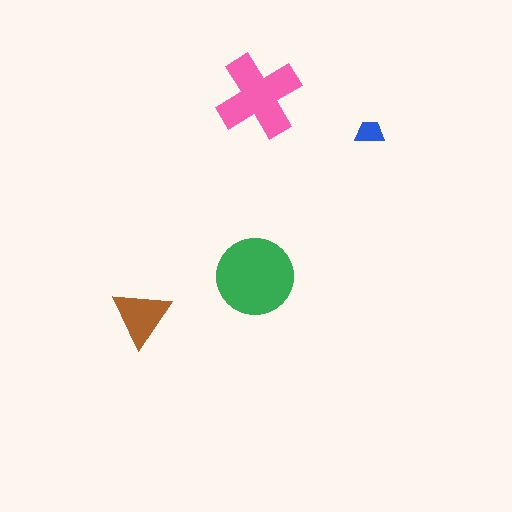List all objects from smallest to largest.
The blue trapezoid, the brown triangle, the pink cross, the green circle.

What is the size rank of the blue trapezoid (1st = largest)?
4th.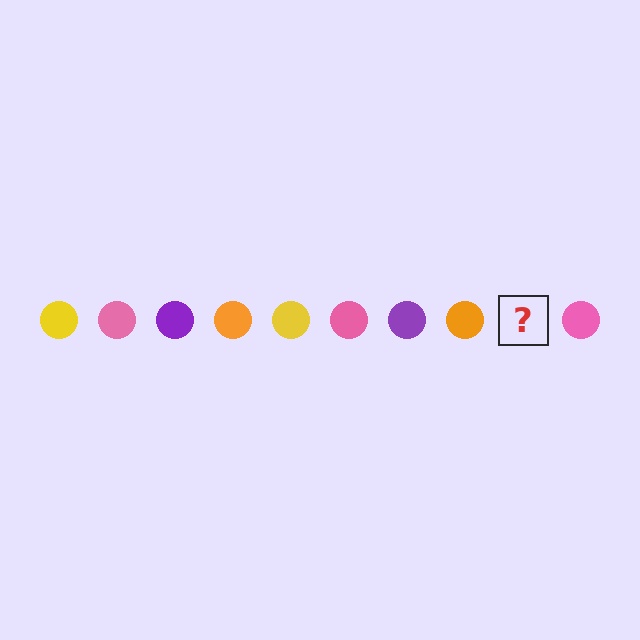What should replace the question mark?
The question mark should be replaced with a yellow circle.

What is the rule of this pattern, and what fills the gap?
The rule is that the pattern cycles through yellow, pink, purple, orange circles. The gap should be filled with a yellow circle.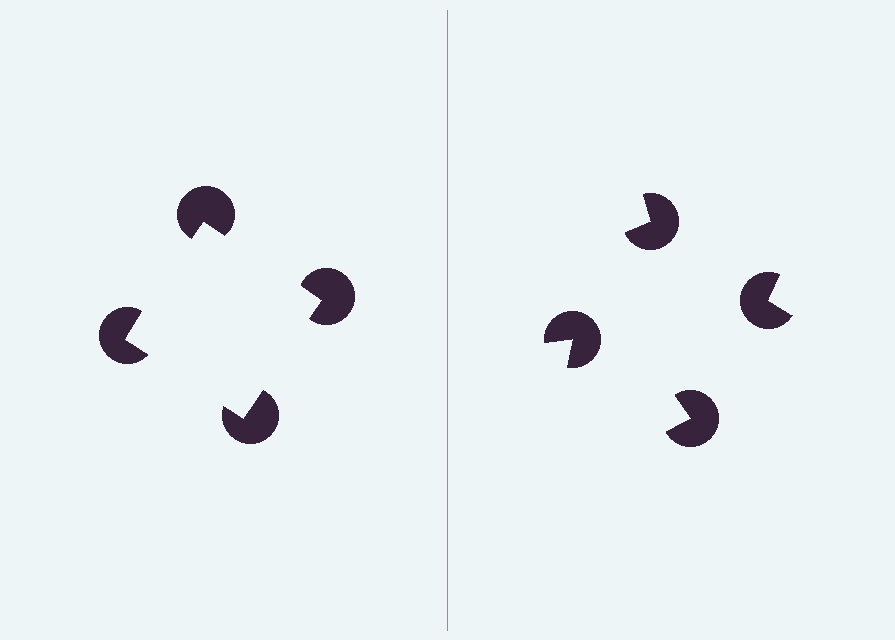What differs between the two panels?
The pac-man discs are positioned identically on both sides; only the wedge orientations differ. On the left they align to a square; on the right they are misaligned.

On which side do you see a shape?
An illusory square appears on the left side. On the right side the wedge cuts are rotated, so no coherent shape forms.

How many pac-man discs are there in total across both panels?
8 — 4 on each side.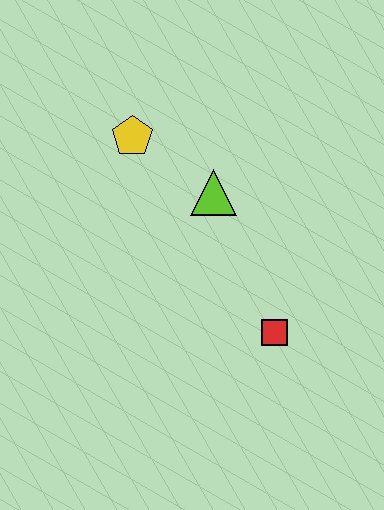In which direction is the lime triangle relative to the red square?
The lime triangle is above the red square.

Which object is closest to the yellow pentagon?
The lime triangle is closest to the yellow pentagon.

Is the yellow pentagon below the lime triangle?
No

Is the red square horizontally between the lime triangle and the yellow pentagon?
No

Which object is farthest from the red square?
The yellow pentagon is farthest from the red square.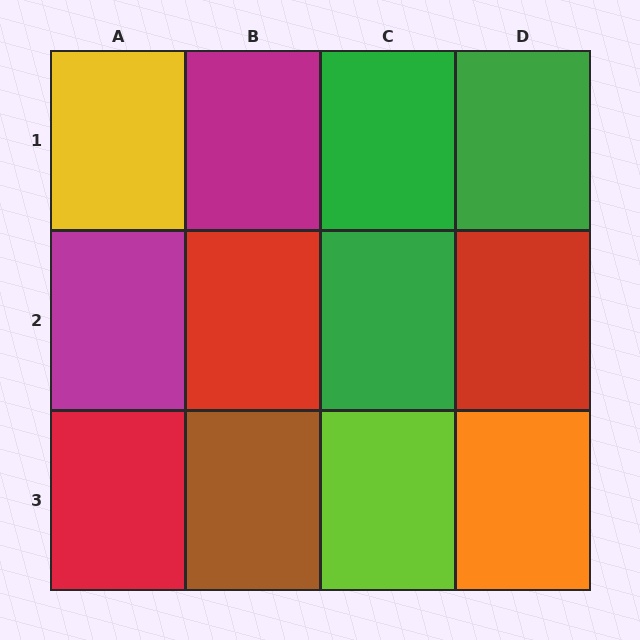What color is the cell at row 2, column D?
Red.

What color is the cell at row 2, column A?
Magenta.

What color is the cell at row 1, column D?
Green.